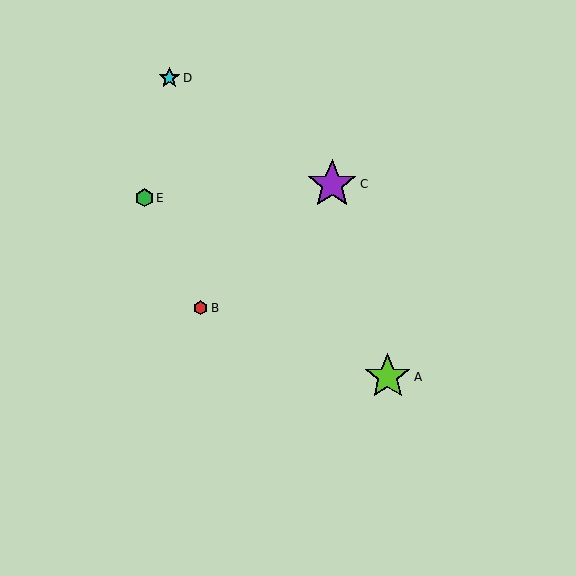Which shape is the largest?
The purple star (labeled C) is the largest.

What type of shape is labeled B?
Shape B is a red hexagon.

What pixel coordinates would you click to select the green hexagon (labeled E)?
Click at (145, 198) to select the green hexagon E.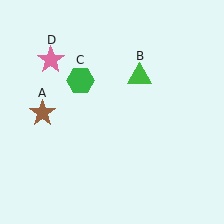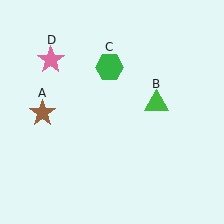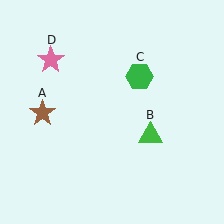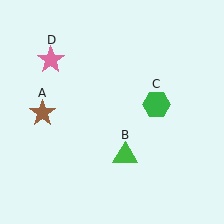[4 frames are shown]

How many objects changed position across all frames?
2 objects changed position: green triangle (object B), green hexagon (object C).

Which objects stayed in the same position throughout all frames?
Brown star (object A) and pink star (object D) remained stationary.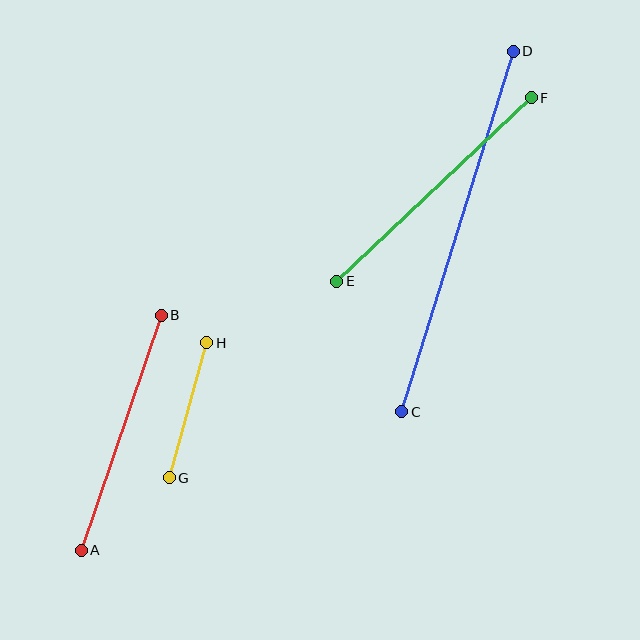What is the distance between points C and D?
The distance is approximately 377 pixels.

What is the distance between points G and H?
The distance is approximately 140 pixels.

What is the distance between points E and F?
The distance is approximately 267 pixels.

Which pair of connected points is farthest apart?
Points C and D are farthest apart.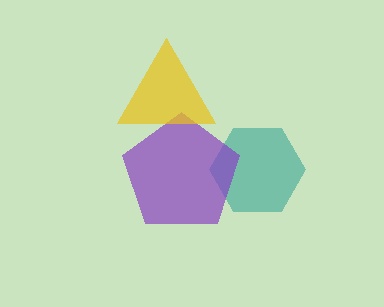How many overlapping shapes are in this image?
There are 3 overlapping shapes in the image.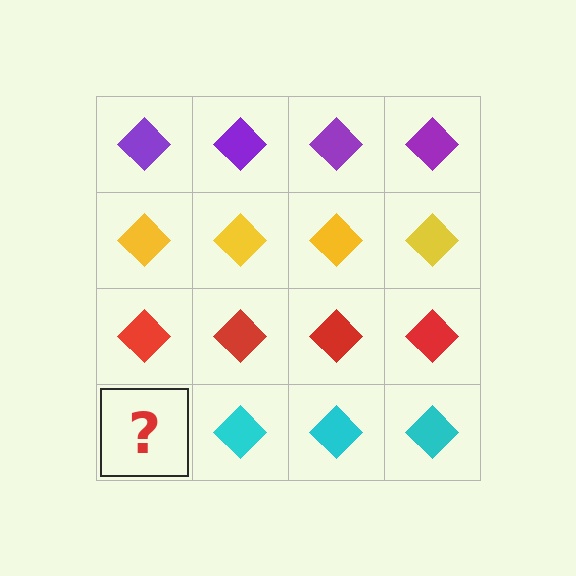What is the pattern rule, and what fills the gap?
The rule is that each row has a consistent color. The gap should be filled with a cyan diamond.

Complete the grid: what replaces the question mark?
The question mark should be replaced with a cyan diamond.